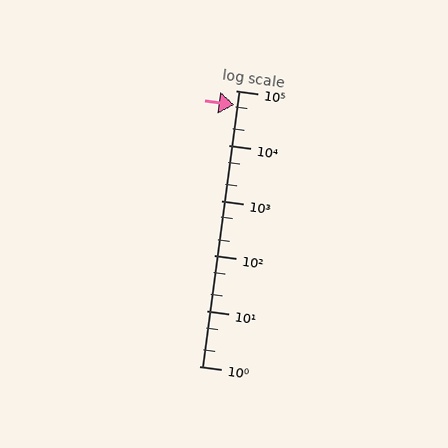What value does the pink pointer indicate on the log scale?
The pointer indicates approximately 55000.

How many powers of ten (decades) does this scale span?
The scale spans 5 decades, from 1 to 100000.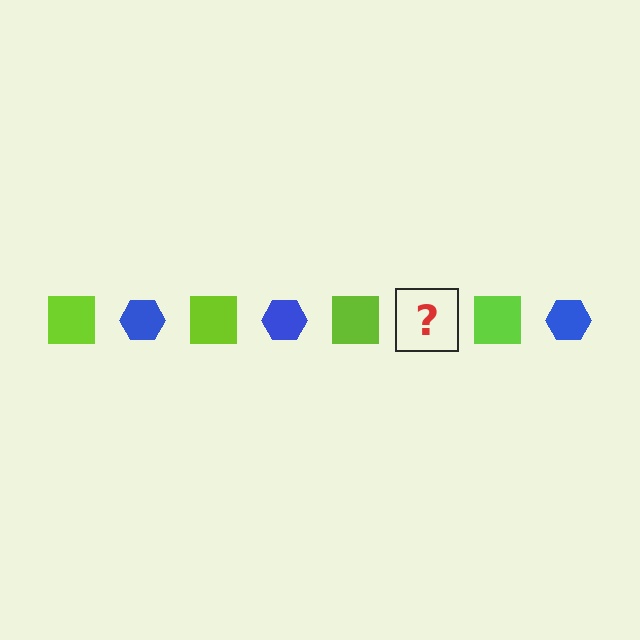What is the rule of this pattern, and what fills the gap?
The rule is that the pattern alternates between lime square and blue hexagon. The gap should be filled with a blue hexagon.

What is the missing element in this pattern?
The missing element is a blue hexagon.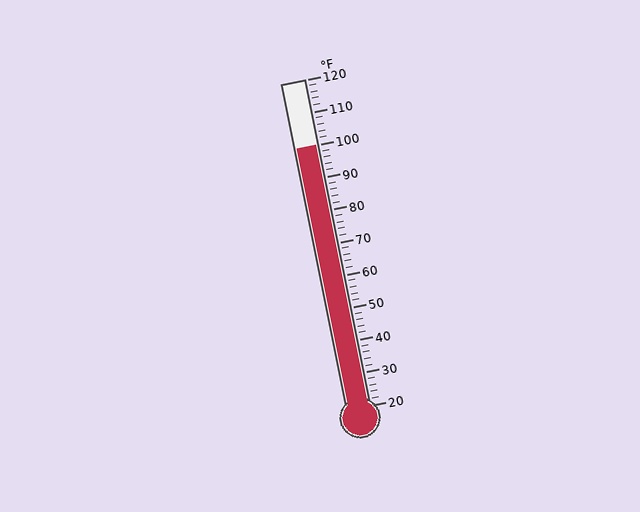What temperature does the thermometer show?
The thermometer shows approximately 100°F.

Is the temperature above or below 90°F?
The temperature is above 90°F.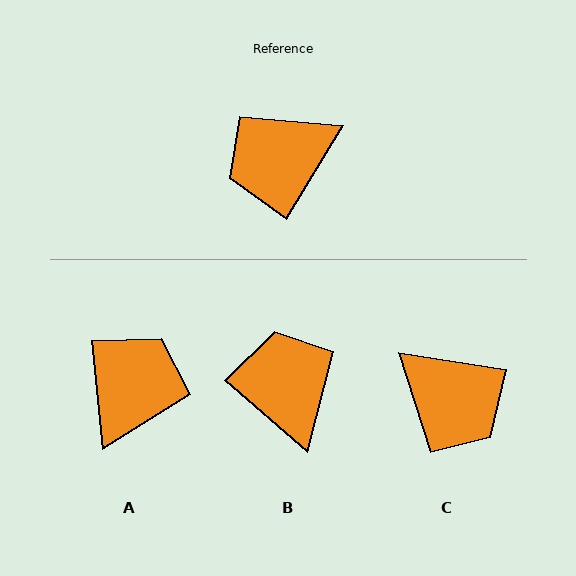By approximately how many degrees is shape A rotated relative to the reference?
Approximately 143 degrees clockwise.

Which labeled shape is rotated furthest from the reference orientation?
A, about 143 degrees away.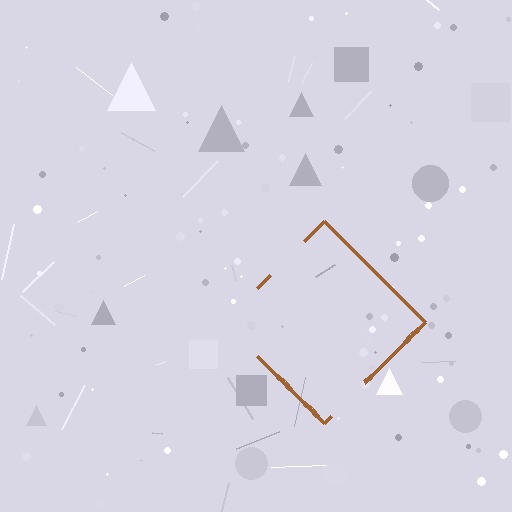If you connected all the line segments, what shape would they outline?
They would outline a diamond.